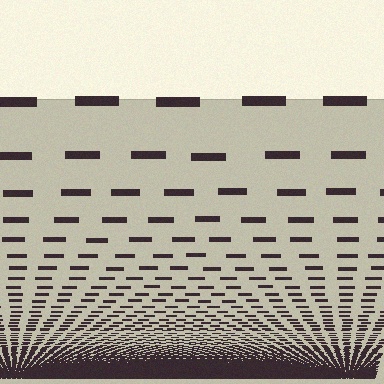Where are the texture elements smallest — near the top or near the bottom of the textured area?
Near the bottom.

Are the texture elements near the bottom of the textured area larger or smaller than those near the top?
Smaller. The gradient is inverted — elements near the bottom are smaller and denser.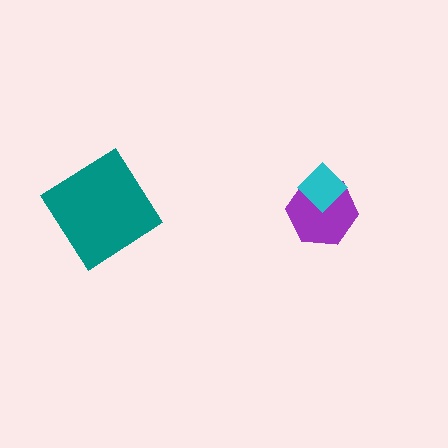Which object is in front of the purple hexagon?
The cyan diamond is in front of the purple hexagon.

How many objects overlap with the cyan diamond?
1 object overlaps with the cyan diamond.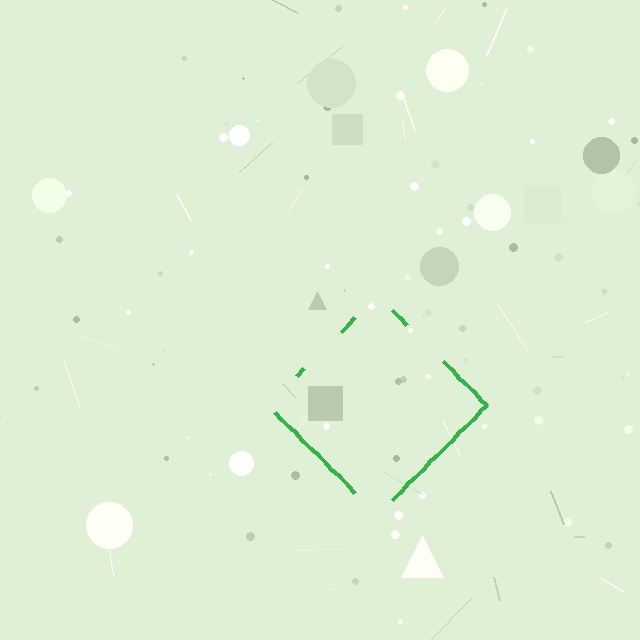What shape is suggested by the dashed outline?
The dashed outline suggests a diamond.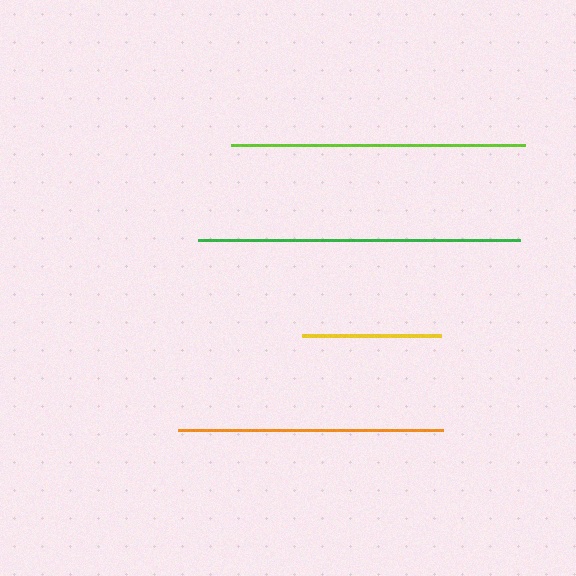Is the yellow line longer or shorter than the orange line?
The orange line is longer than the yellow line.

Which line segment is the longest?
The green line is the longest at approximately 322 pixels.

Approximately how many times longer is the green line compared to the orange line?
The green line is approximately 1.2 times the length of the orange line.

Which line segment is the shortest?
The yellow line is the shortest at approximately 138 pixels.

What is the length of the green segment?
The green segment is approximately 322 pixels long.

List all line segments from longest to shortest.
From longest to shortest: green, lime, orange, yellow.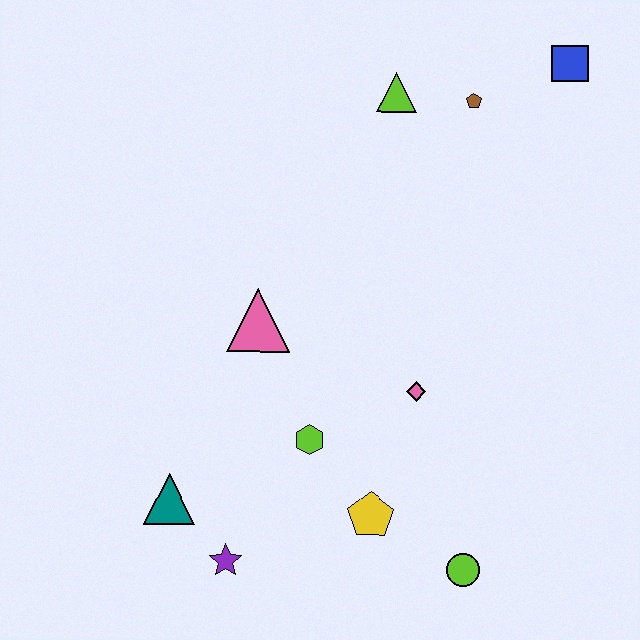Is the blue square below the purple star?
No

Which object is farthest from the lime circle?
The blue square is farthest from the lime circle.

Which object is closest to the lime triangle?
The brown pentagon is closest to the lime triangle.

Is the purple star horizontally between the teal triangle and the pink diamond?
Yes